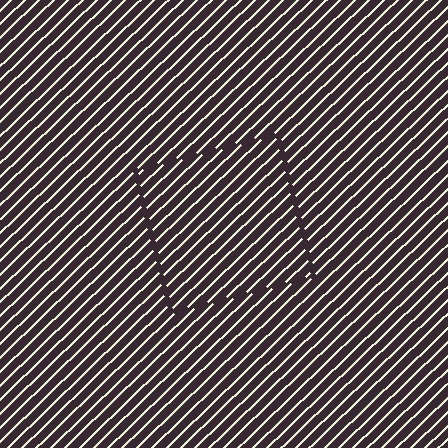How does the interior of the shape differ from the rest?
The interior of the shape contains the same grating, shifted by half a period — the contour is defined by the phase discontinuity where line-ends from the inner and outer gratings abut.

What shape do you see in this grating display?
An illusory square. The interior of the shape contains the same grating, shifted by half a period — the contour is defined by the phase discontinuity where line-ends from the inner and outer gratings abut.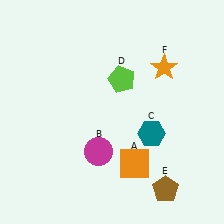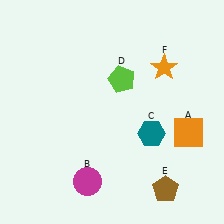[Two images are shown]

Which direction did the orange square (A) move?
The orange square (A) moved right.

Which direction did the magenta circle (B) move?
The magenta circle (B) moved down.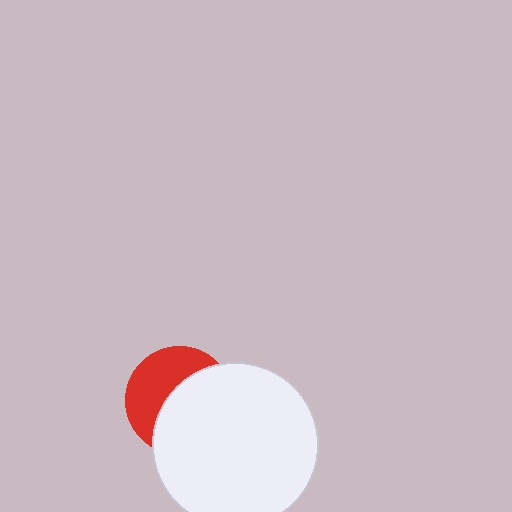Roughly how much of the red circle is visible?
A small part of it is visible (roughly 44%).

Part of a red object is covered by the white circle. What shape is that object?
It is a circle.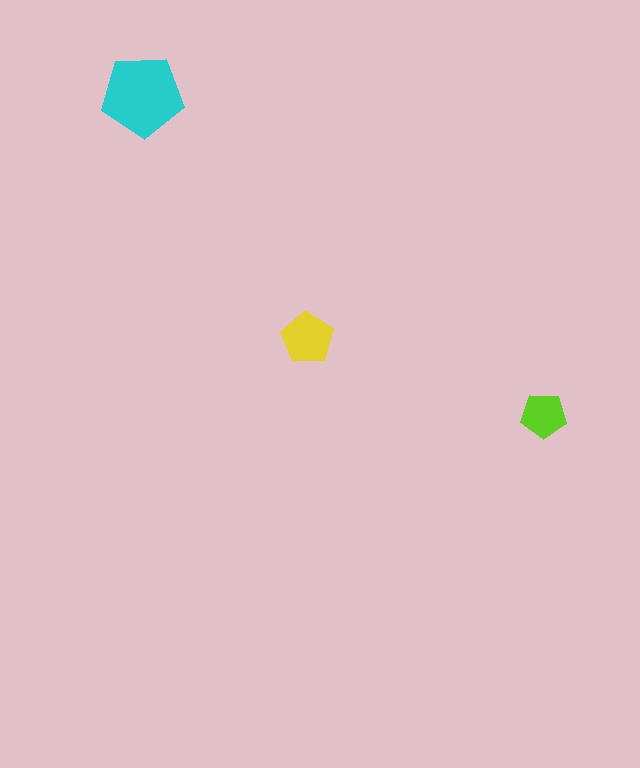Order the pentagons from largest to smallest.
the cyan one, the yellow one, the lime one.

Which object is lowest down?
The lime pentagon is bottommost.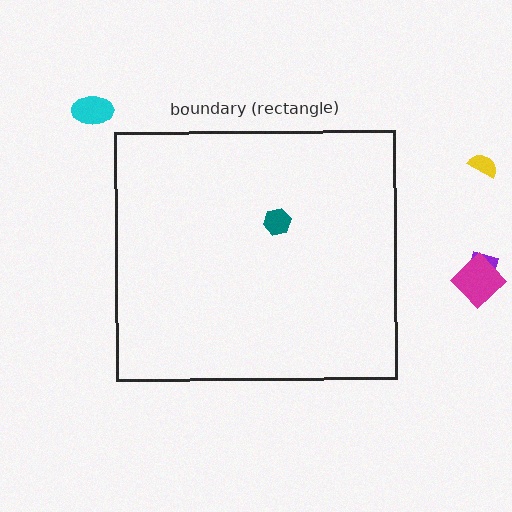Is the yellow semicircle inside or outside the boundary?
Outside.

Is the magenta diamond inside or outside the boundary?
Outside.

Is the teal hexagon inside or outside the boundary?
Inside.